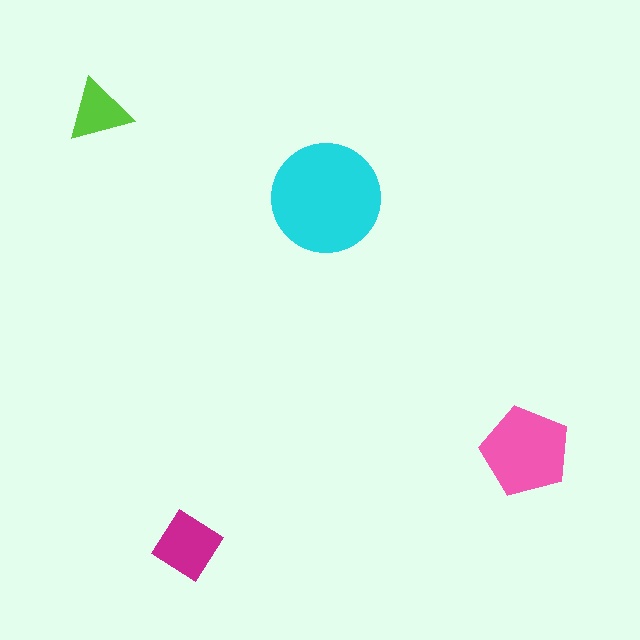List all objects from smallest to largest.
The lime triangle, the magenta diamond, the pink pentagon, the cyan circle.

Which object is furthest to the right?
The pink pentagon is rightmost.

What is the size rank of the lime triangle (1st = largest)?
4th.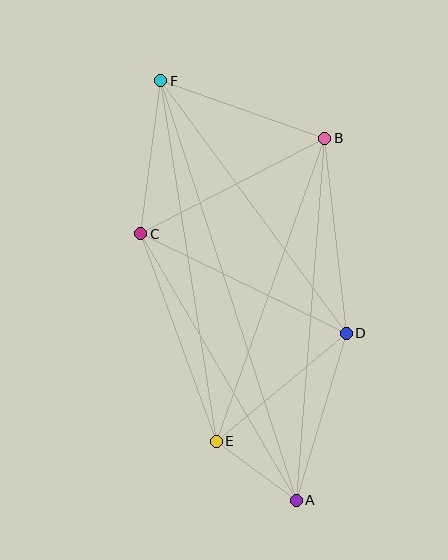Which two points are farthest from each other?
Points A and F are farthest from each other.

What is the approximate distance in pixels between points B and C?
The distance between B and C is approximately 207 pixels.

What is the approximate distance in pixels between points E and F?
The distance between E and F is approximately 365 pixels.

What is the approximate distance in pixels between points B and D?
The distance between B and D is approximately 196 pixels.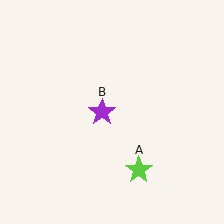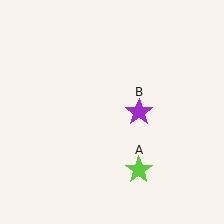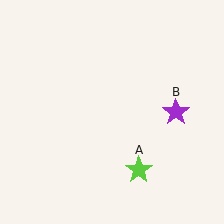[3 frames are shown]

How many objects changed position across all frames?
1 object changed position: purple star (object B).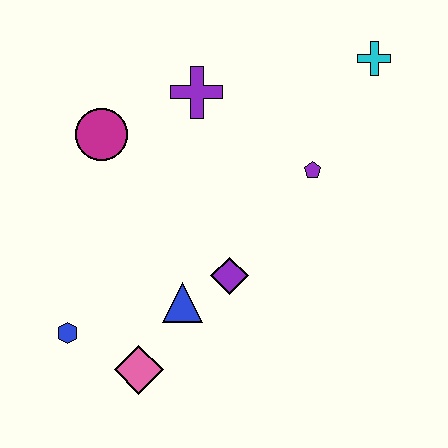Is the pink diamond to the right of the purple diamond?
No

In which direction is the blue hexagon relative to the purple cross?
The blue hexagon is below the purple cross.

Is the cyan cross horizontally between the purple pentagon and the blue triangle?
No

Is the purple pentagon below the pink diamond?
No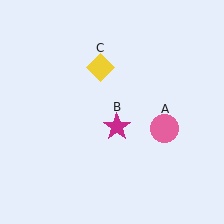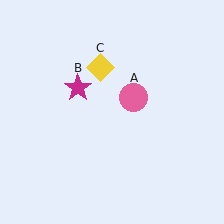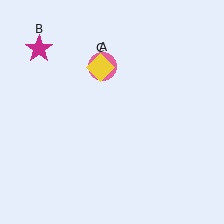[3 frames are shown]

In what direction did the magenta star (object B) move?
The magenta star (object B) moved up and to the left.